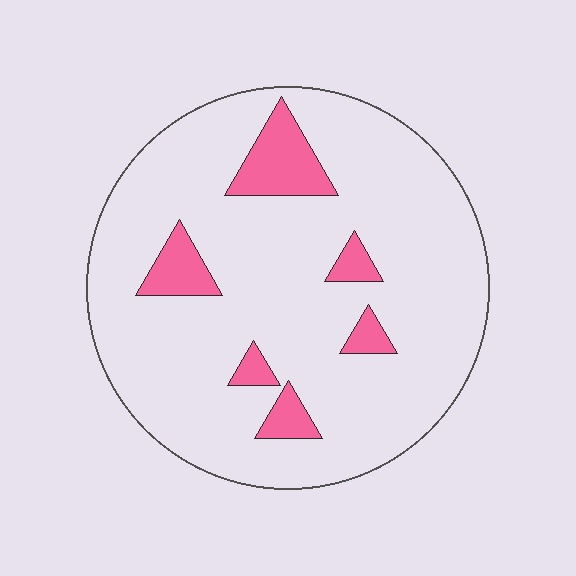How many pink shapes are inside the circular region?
6.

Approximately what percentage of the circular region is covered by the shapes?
Approximately 10%.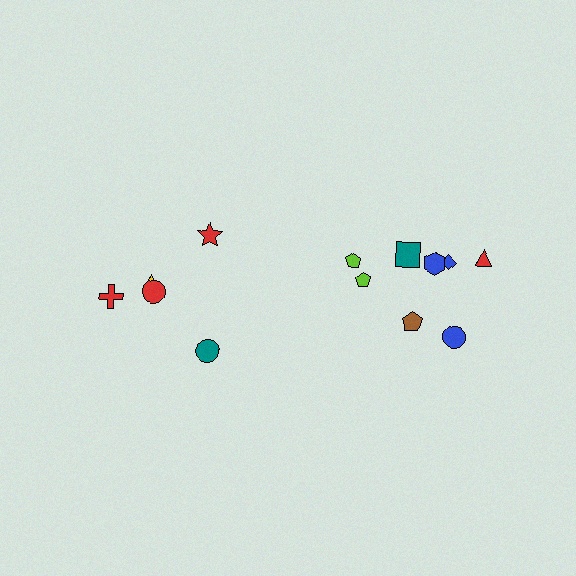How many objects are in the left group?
There are 5 objects.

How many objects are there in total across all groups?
There are 13 objects.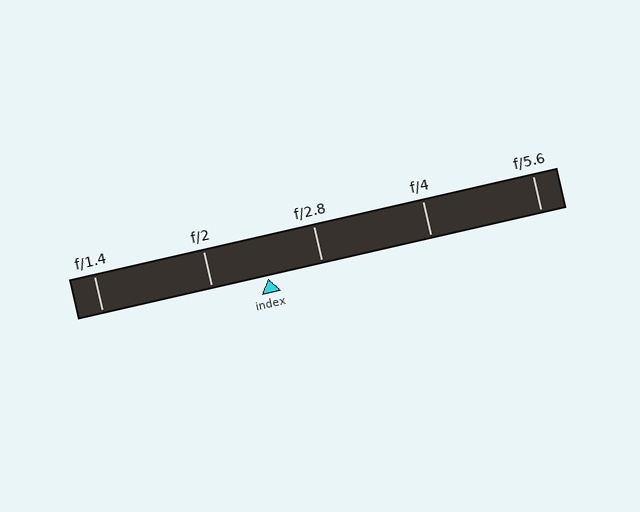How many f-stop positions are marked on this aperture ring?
There are 5 f-stop positions marked.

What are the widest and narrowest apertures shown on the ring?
The widest aperture shown is f/1.4 and the narrowest is f/5.6.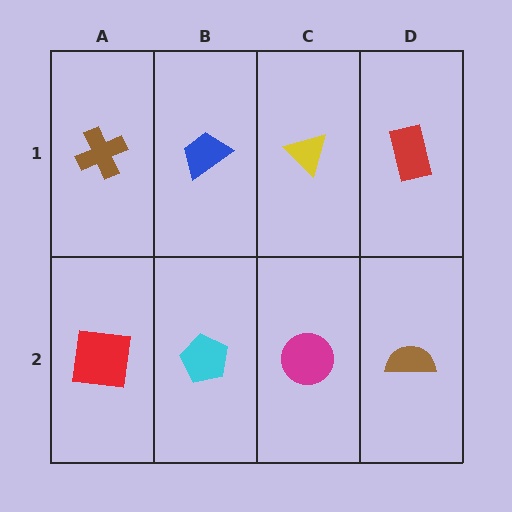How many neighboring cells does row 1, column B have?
3.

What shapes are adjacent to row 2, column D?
A red rectangle (row 1, column D), a magenta circle (row 2, column C).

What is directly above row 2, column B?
A blue trapezoid.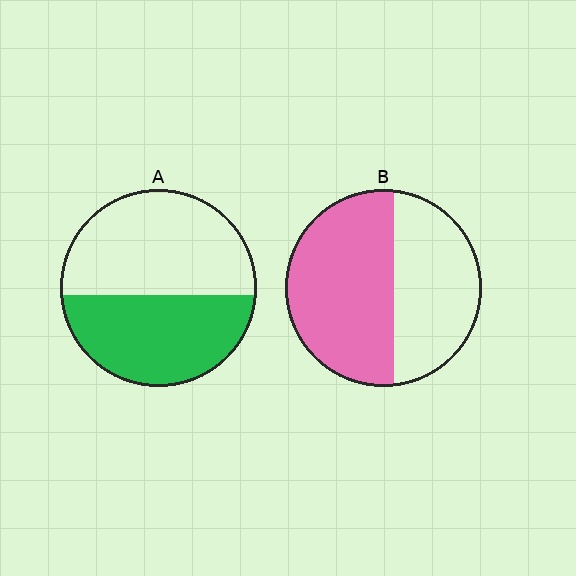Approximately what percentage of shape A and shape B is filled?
A is approximately 45% and B is approximately 55%.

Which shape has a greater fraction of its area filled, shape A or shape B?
Shape B.